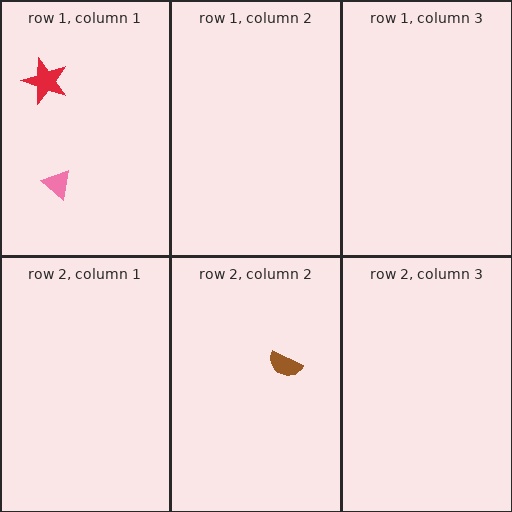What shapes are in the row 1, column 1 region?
The red star, the pink triangle.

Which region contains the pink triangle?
The row 1, column 1 region.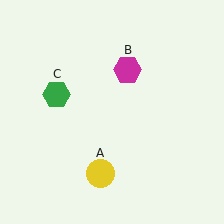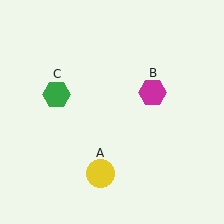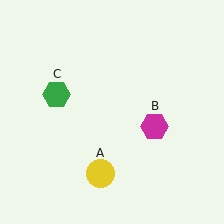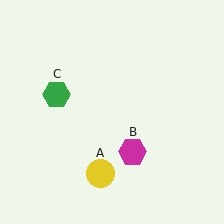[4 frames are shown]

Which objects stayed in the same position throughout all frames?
Yellow circle (object A) and green hexagon (object C) remained stationary.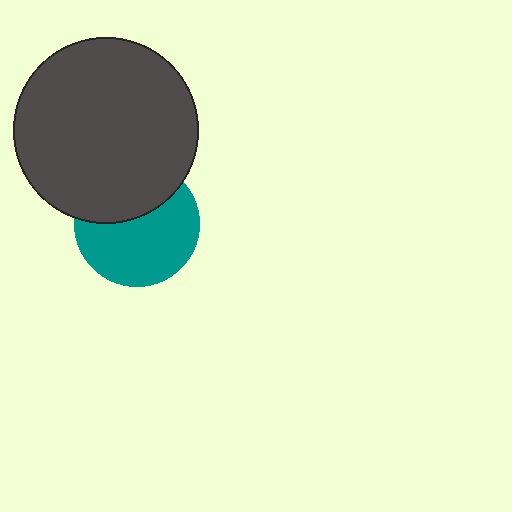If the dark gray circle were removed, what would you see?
You would see the complete teal circle.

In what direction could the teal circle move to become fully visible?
The teal circle could move down. That would shift it out from behind the dark gray circle entirely.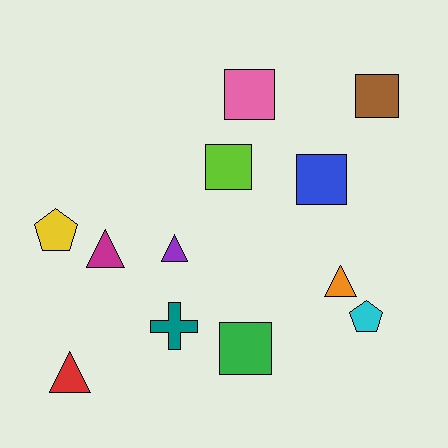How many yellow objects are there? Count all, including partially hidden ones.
There is 1 yellow object.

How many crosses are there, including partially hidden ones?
There is 1 cross.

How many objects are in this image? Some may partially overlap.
There are 12 objects.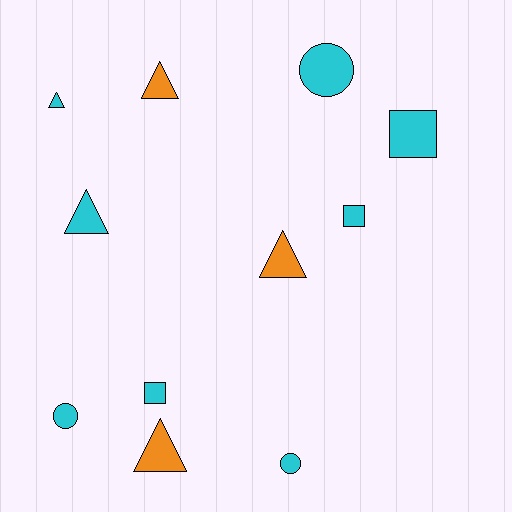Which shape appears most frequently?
Triangle, with 5 objects.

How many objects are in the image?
There are 11 objects.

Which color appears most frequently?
Cyan, with 8 objects.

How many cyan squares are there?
There are 3 cyan squares.